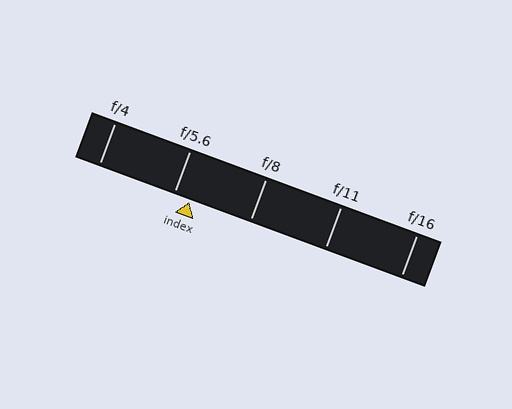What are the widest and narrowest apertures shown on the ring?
The widest aperture shown is f/4 and the narrowest is f/16.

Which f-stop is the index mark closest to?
The index mark is closest to f/5.6.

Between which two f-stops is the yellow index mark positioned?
The index mark is between f/5.6 and f/8.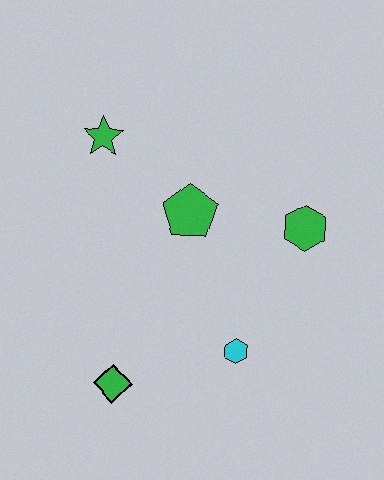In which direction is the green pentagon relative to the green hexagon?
The green pentagon is to the left of the green hexagon.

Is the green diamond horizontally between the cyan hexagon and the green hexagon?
No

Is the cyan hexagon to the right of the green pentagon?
Yes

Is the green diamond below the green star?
Yes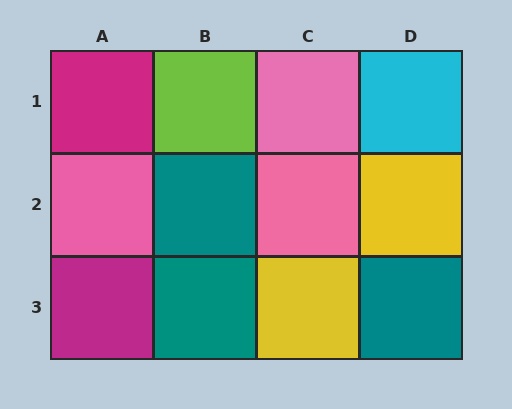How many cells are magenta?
2 cells are magenta.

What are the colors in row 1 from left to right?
Magenta, lime, pink, cyan.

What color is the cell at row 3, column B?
Teal.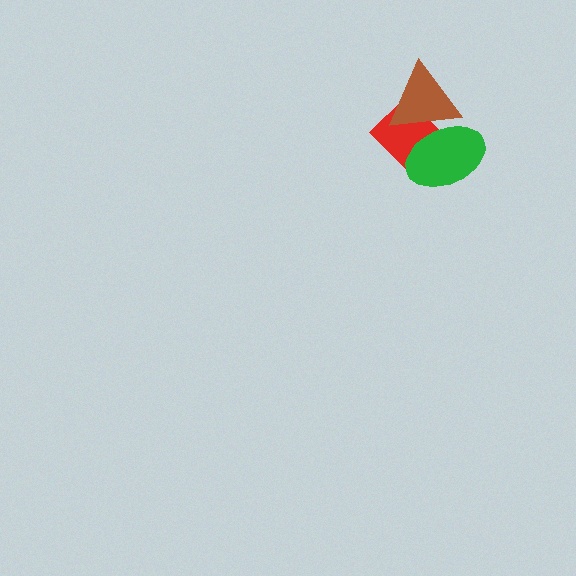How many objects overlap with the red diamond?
2 objects overlap with the red diamond.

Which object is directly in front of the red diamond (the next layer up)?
The brown triangle is directly in front of the red diamond.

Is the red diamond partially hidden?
Yes, it is partially covered by another shape.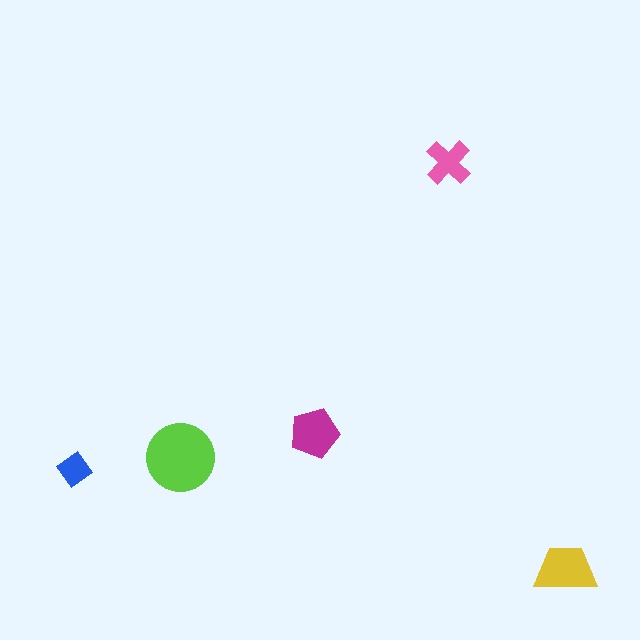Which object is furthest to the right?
The yellow trapezoid is rightmost.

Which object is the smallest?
The blue diamond.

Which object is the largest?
The lime circle.